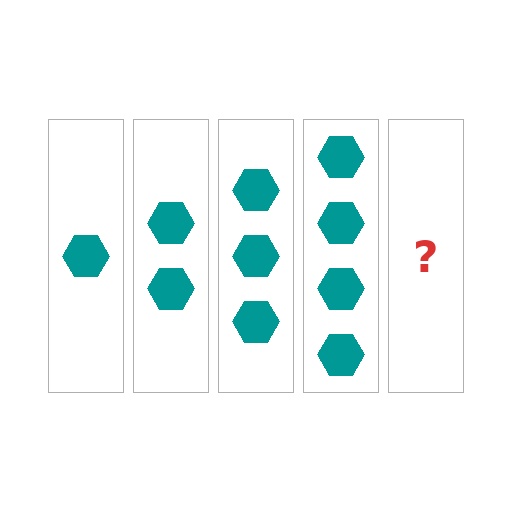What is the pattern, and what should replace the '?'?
The pattern is that each step adds one more hexagon. The '?' should be 5 hexagons.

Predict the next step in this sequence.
The next step is 5 hexagons.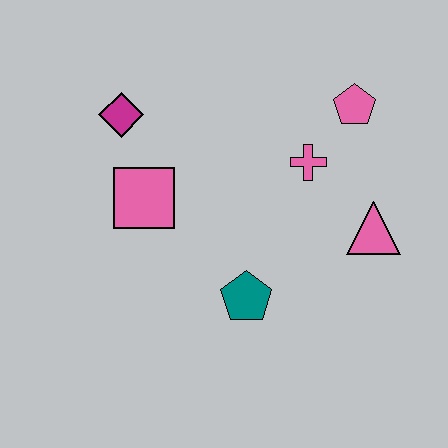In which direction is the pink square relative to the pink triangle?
The pink square is to the left of the pink triangle.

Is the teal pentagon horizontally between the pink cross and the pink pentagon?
No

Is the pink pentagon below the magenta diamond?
No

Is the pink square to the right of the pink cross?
No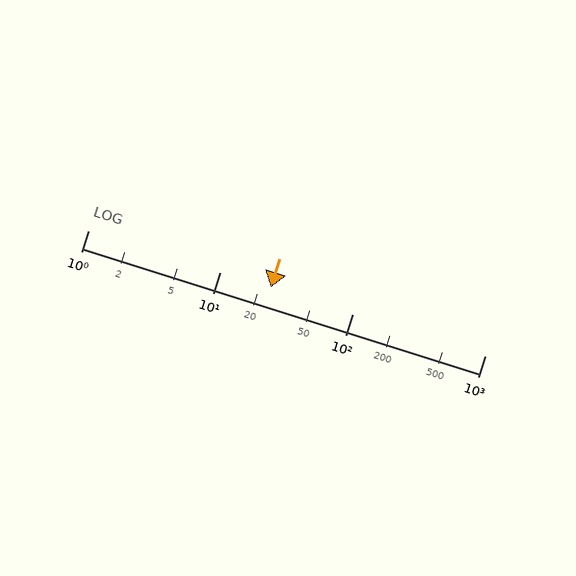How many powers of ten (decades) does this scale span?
The scale spans 3 decades, from 1 to 1000.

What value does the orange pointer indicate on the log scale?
The pointer indicates approximately 24.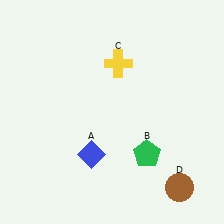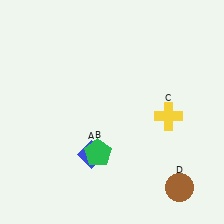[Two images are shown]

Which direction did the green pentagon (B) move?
The green pentagon (B) moved left.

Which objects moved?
The objects that moved are: the green pentagon (B), the yellow cross (C).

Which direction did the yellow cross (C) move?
The yellow cross (C) moved down.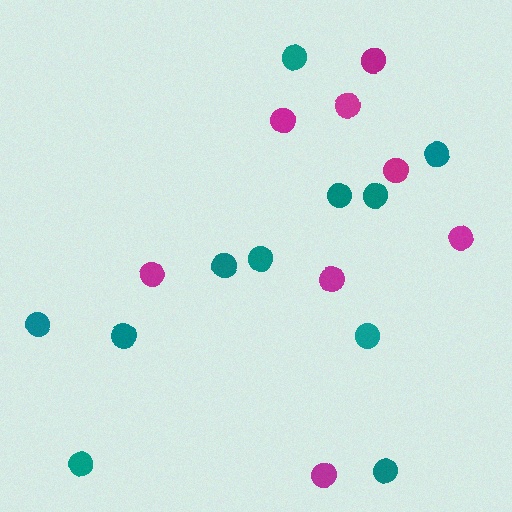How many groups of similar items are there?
There are 2 groups: one group of teal circles (11) and one group of magenta circles (8).